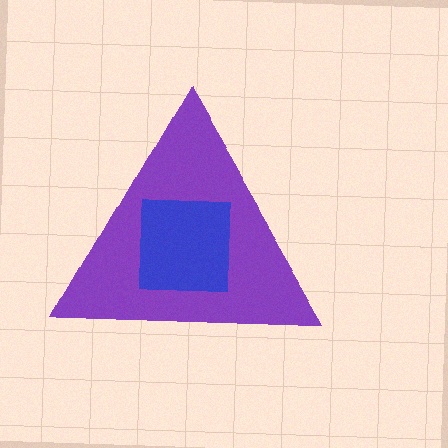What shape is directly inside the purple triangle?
The blue square.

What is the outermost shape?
The purple triangle.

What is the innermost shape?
The blue square.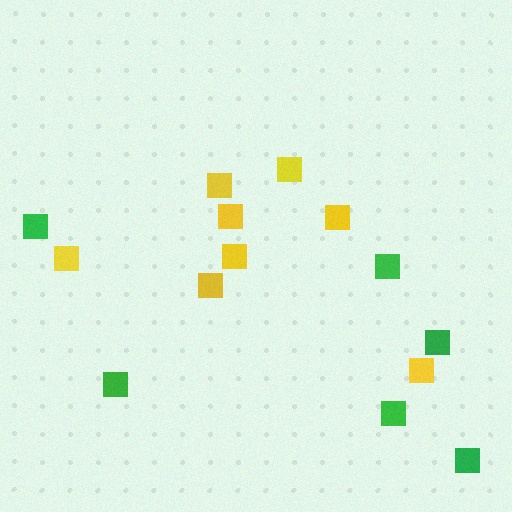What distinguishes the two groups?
There are 2 groups: one group of green squares (6) and one group of yellow squares (8).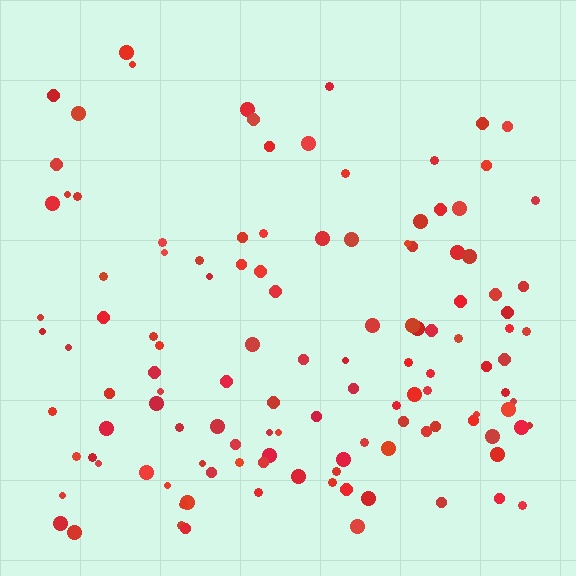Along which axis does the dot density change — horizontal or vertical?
Vertical.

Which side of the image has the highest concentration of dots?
The bottom.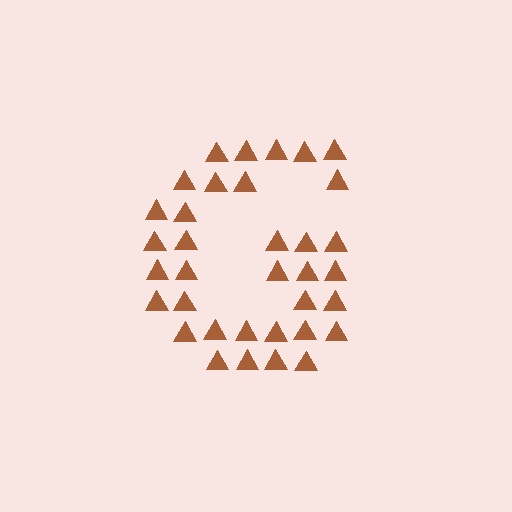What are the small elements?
The small elements are triangles.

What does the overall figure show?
The overall figure shows the letter G.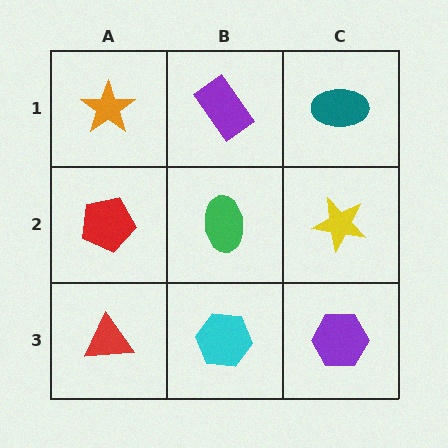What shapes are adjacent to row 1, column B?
A green ellipse (row 2, column B), an orange star (row 1, column A), a teal ellipse (row 1, column C).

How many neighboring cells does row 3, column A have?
2.